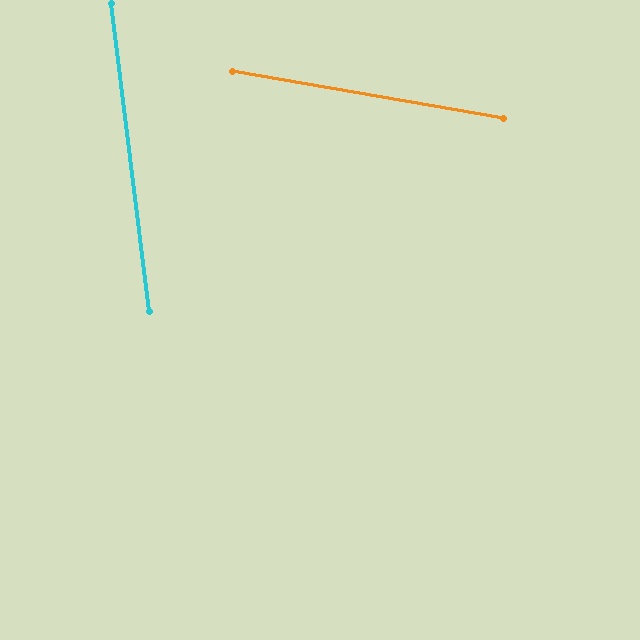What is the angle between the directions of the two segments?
Approximately 73 degrees.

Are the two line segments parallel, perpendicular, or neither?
Neither parallel nor perpendicular — they differ by about 73°.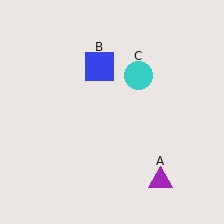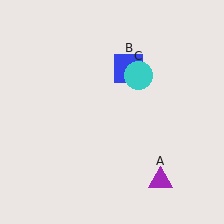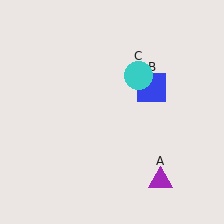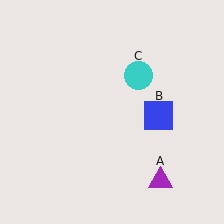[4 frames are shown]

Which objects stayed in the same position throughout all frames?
Purple triangle (object A) and cyan circle (object C) remained stationary.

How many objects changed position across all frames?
1 object changed position: blue square (object B).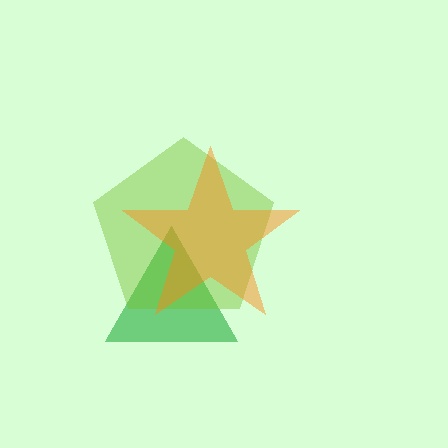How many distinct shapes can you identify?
There are 3 distinct shapes: a green triangle, a lime pentagon, an orange star.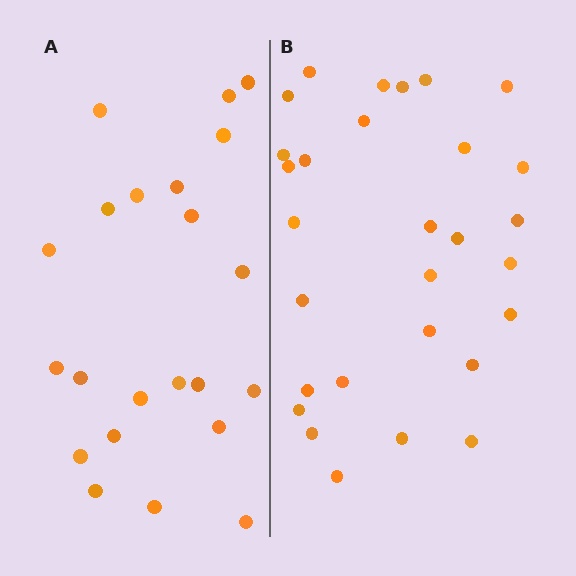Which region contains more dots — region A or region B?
Region B (the right region) has more dots.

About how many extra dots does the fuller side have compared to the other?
Region B has roughly 8 or so more dots than region A.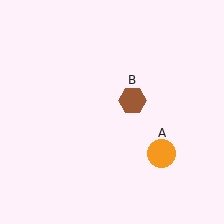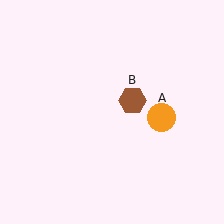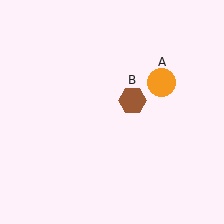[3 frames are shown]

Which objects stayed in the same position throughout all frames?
Brown hexagon (object B) remained stationary.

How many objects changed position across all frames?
1 object changed position: orange circle (object A).